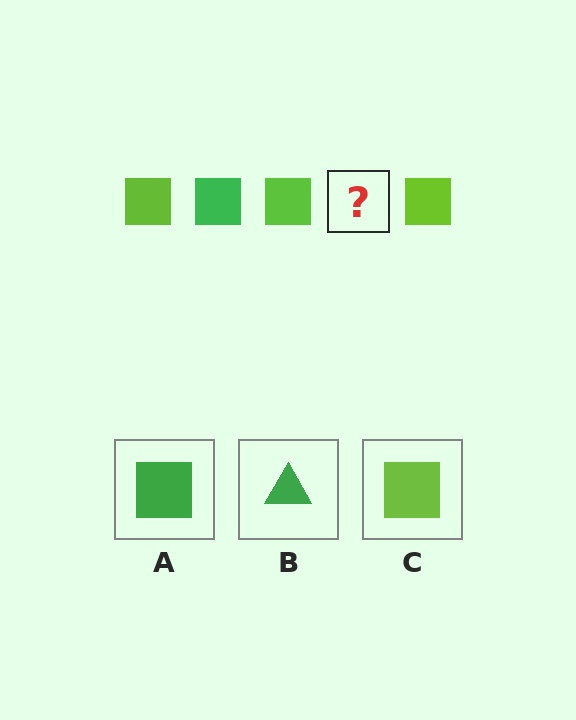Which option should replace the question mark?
Option A.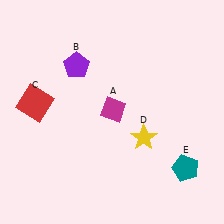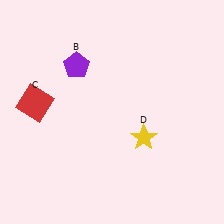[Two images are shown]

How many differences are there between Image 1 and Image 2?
There are 2 differences between the two images.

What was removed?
The teal pentagon (E), the magenta diamond (A) were removed in Image 2.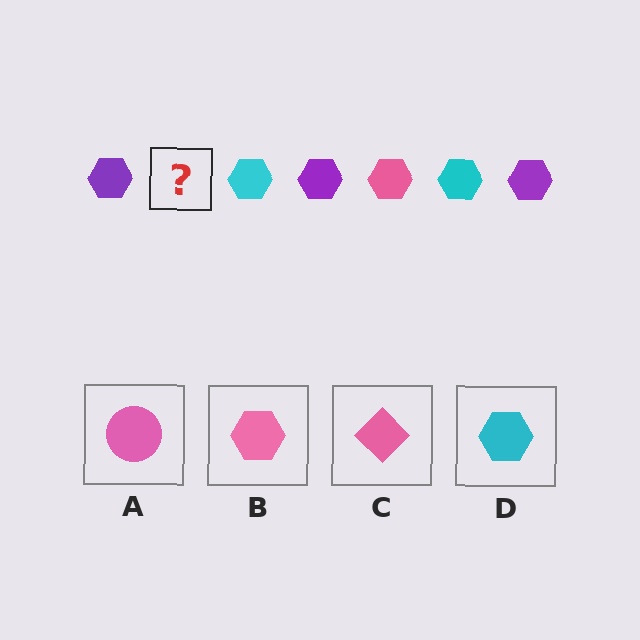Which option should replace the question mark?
Option B.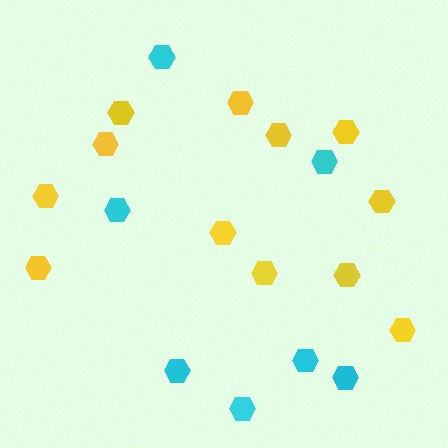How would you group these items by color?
There are 2 groups: one group of cyan hexagons (7) and one group of yellow hexagons (12).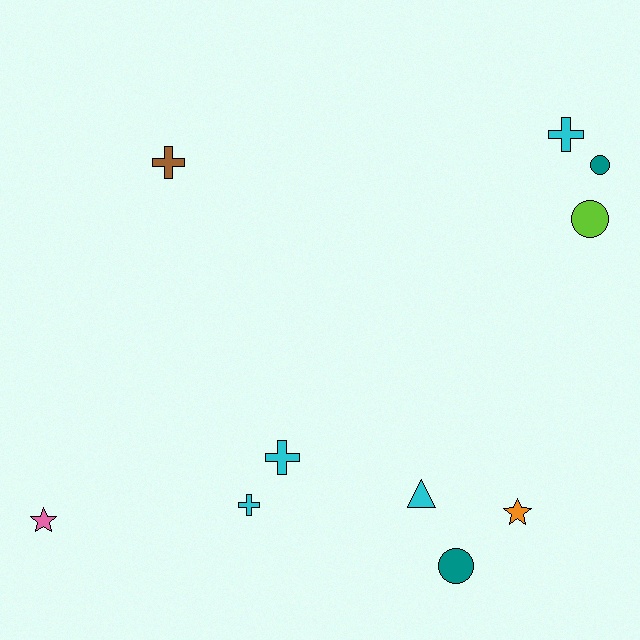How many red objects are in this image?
There are no red objects.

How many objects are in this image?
There are 10 objects.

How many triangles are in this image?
There is 1 triangle.